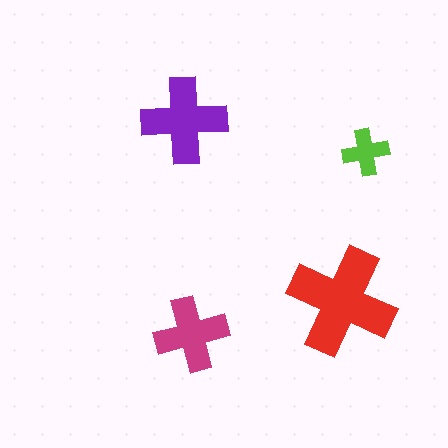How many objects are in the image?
There are 4 objects in the image.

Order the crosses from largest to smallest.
the red one, the purple one, the magenta one, the lime one.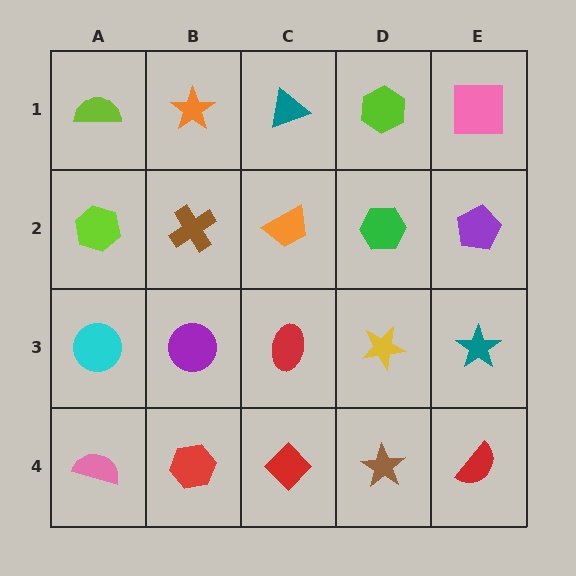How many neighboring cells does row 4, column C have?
3.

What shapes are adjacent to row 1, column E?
A purple pentagon (row 2, column E), a lime hexagon (row 1, column D).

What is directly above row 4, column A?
A cyan circle.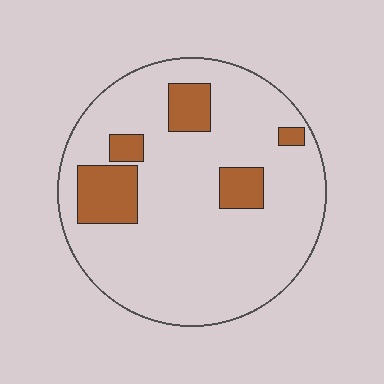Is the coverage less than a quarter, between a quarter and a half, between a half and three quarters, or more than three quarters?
Less than a quarter.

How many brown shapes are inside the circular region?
5.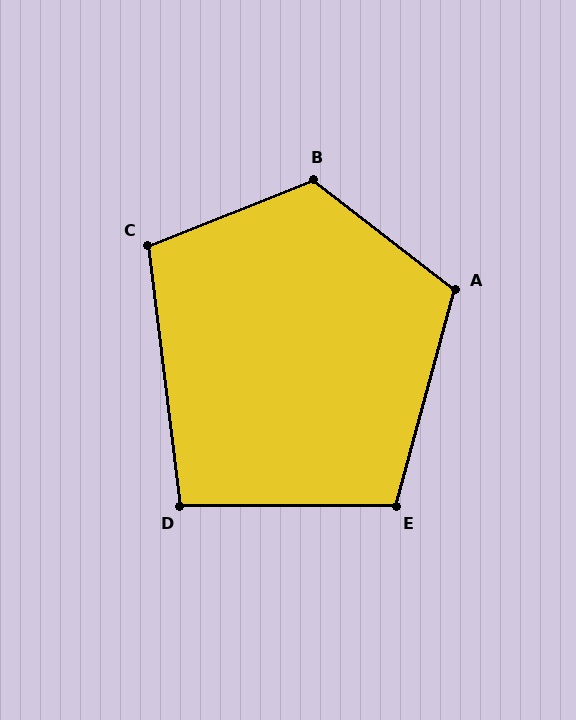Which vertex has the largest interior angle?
B, at approximately 121 degrees.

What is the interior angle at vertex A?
Approximately 112 degrees (obtuse).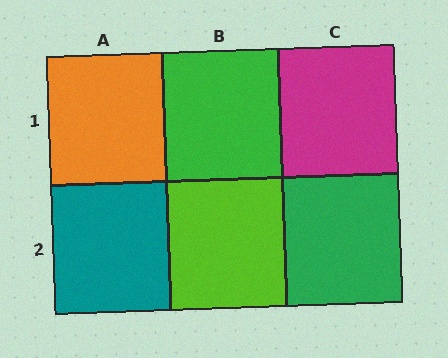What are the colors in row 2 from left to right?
Teal, lime, green.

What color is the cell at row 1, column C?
Magenta.